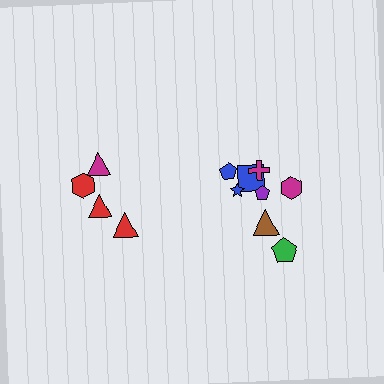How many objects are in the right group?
There are 8 objects.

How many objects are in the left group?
There are 4 objects.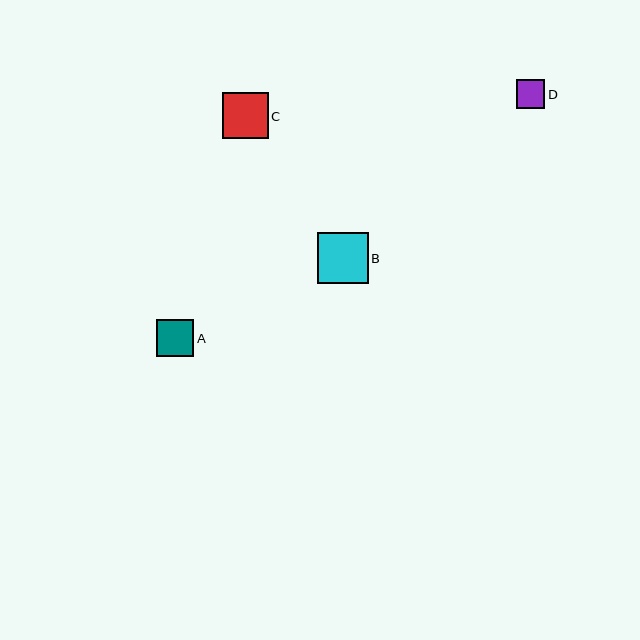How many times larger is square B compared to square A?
Square B is approximately 1.4 times the size of square A.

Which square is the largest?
Square B is the largest with a size of approximately 51 pixels.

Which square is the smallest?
Square D is the smallest with a size of approximately 28 pixels.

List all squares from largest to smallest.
From largest to smallest: B, C, A, D.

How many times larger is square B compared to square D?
Square B is approximately 1.8 times the size of square D.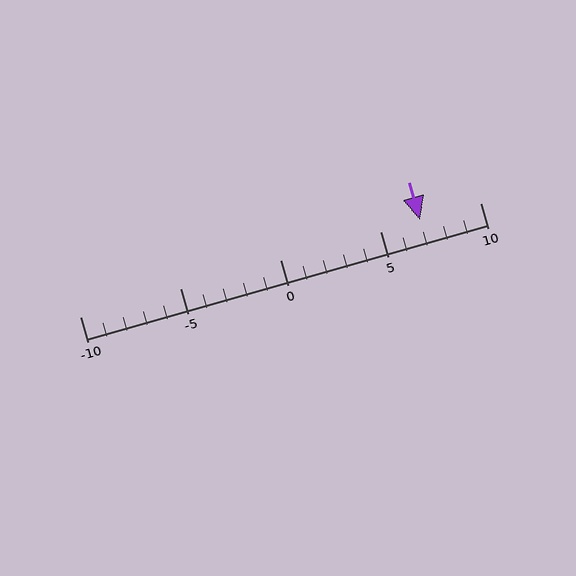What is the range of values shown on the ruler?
The ruler shows values from -10 to 10.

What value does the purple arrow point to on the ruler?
The purple arrow points to approximately 7.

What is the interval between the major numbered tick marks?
The major tick marks are spaced 5 units apart.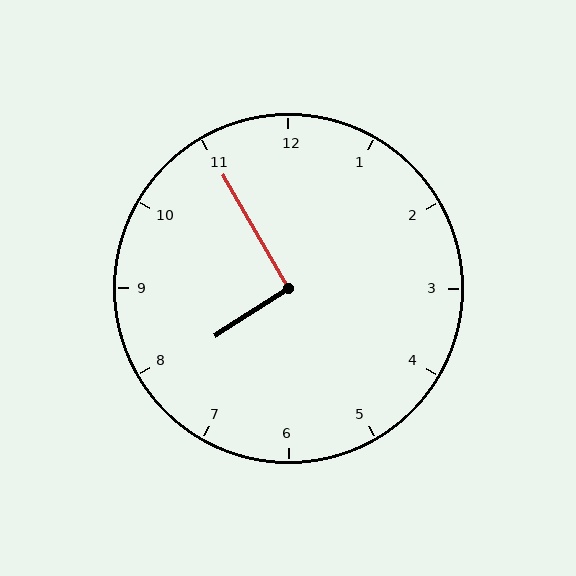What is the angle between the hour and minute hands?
Approximately 92 degrees.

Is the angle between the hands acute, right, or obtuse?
It is right.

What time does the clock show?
7:55.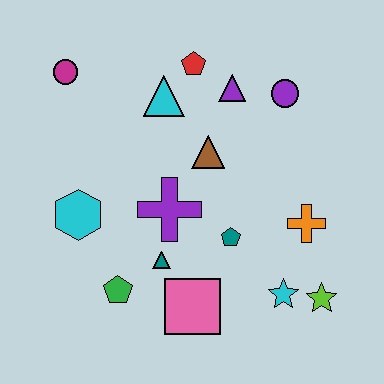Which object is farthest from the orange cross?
The magenta circle is farthest from the orange cross.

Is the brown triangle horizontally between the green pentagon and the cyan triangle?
No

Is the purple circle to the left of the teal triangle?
No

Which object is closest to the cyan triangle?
The red pentagon is closest to the cyan triangle.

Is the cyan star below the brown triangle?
Yes